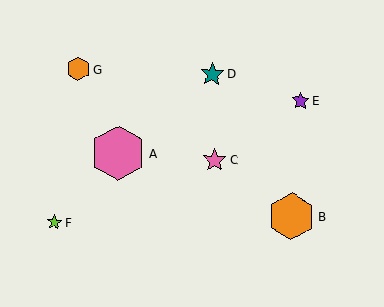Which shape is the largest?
The pink hexagon (labeled A) is the largest.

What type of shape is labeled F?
Shape F is a lime star.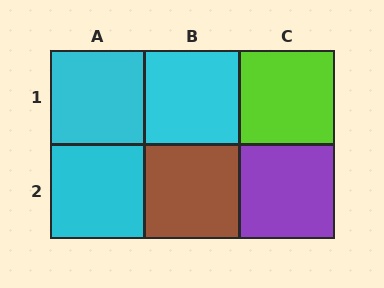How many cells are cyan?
3 cells are cyan.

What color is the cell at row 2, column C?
Purple.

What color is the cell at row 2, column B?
Brown.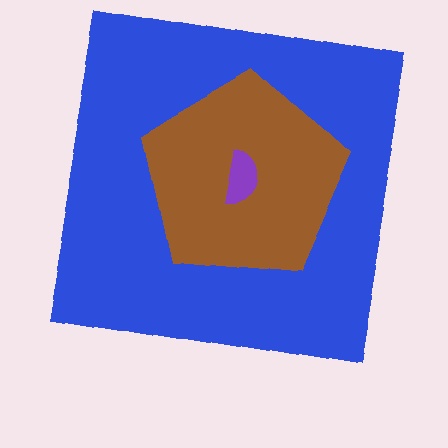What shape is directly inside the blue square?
The brown pentagon.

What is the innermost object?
The purple semicircle.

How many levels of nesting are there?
3.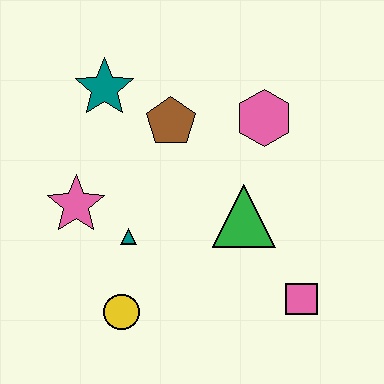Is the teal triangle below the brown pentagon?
Yes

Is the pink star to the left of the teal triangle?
Yes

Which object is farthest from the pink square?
The teal star is farthest from the pink square.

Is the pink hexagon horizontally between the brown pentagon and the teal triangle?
No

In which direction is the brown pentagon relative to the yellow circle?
The brown pentagon is above the yellow circle.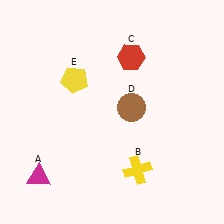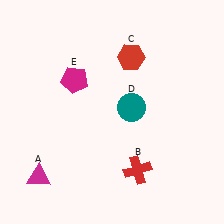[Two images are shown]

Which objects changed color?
B changed from yellow to red. D changed from brown to teal. E changed from yellow to magenta.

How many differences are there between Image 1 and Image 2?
There are 3 differences between the two images.